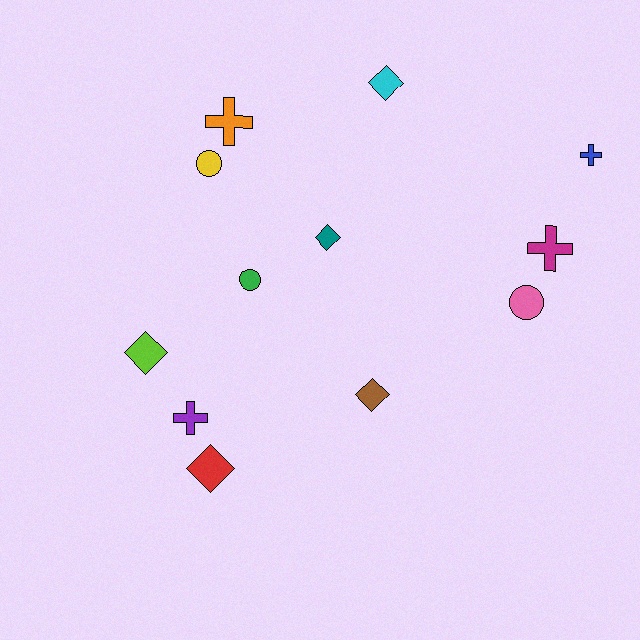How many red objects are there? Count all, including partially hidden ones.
There is 1 red object.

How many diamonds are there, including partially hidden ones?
There are 5 diamonds.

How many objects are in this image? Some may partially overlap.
There are 12 objects.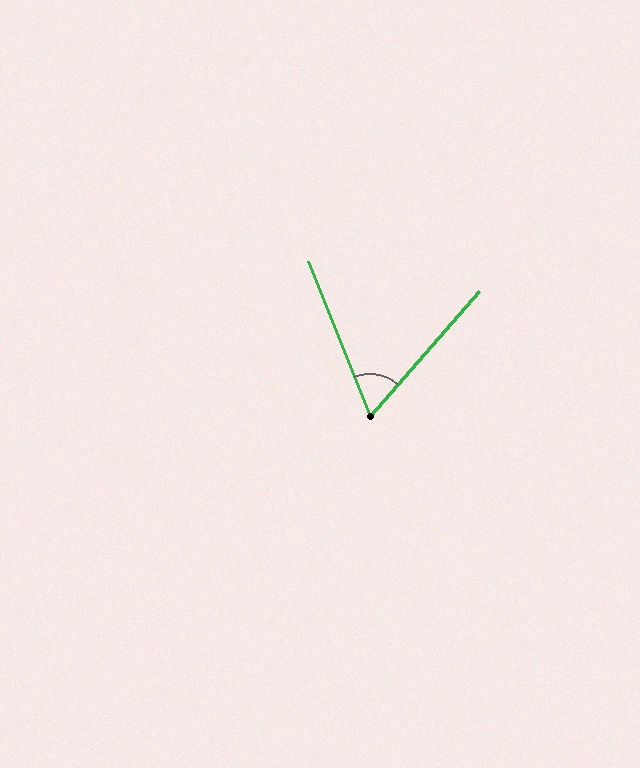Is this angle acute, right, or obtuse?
It is acute.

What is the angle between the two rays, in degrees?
Approximately 63 degrees.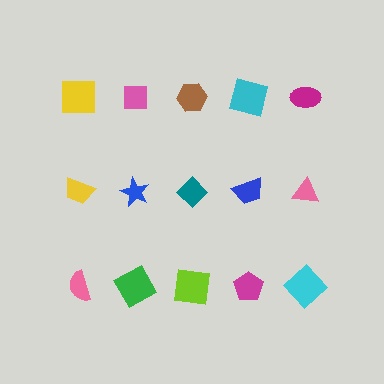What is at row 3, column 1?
A pink semicircle.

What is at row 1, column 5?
A magenta ellipse.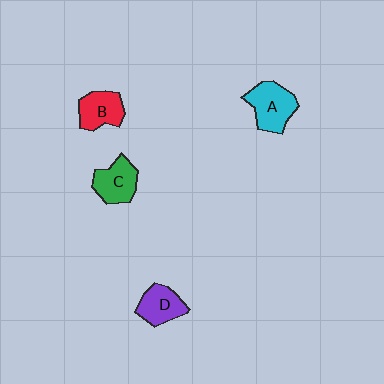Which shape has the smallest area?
Shape D (purple).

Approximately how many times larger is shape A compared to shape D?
Approximately 1.3 times.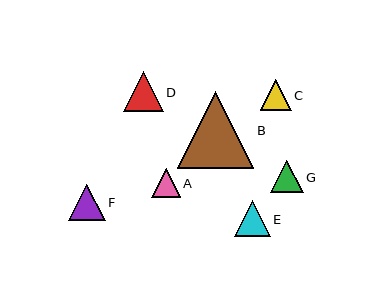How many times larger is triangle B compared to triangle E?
Triangle B is approximately 2.1 times the size of triangle E.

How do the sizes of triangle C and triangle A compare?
Triangle C and triangle A are approximately the same size.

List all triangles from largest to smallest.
From largest to smallest: B, D, F, E, G, C, A.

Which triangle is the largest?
Triangle B is the largest with a size of approximately 77 pixels.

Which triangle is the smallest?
Triangle A is the smallest with a size of approximately 29 pixels.